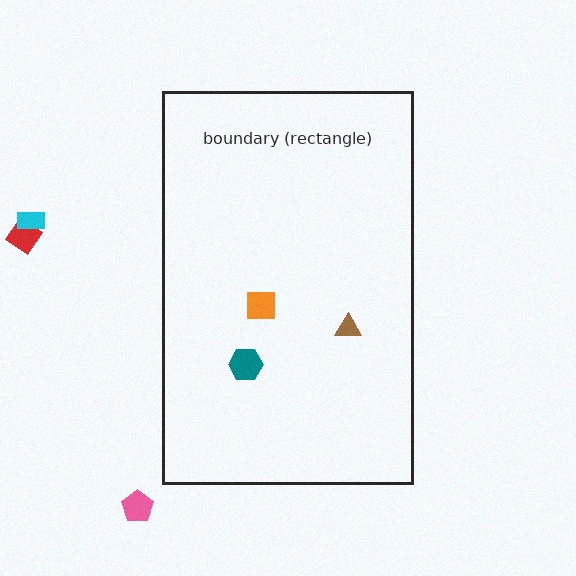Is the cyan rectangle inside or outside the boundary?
Outside.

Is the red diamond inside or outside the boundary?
Outside.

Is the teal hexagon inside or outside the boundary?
Inside.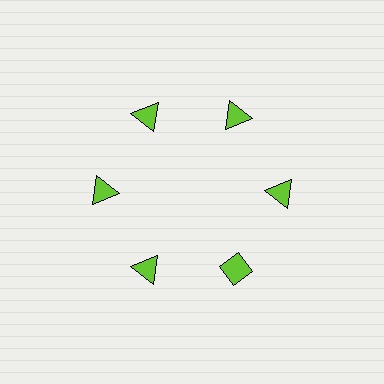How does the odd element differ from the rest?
It has a different shape: diamond instead of triangle.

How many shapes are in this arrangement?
There are 6 shapes arranged in a ring pattern.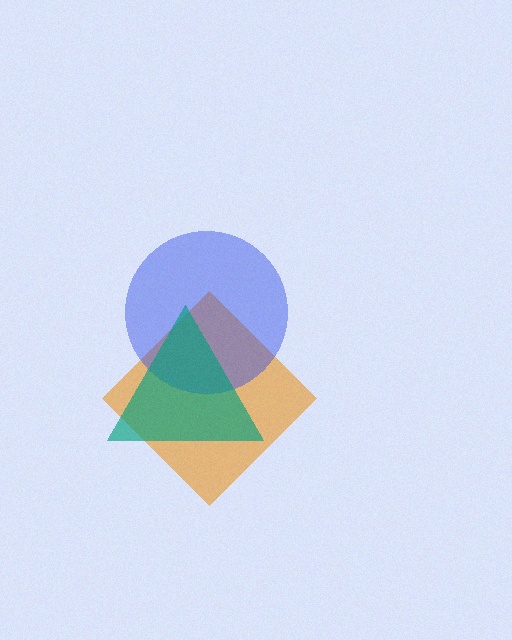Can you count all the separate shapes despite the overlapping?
Yes, there are 3 separate shapes.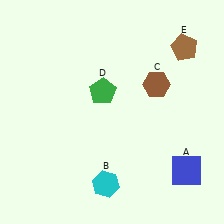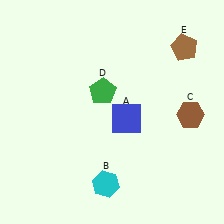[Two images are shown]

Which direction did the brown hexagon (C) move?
The brown hexagon (C) moved right.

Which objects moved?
The objects that moved are: the blue square (A), the brown hexagon (C).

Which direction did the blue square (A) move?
The blue square (A) moved left.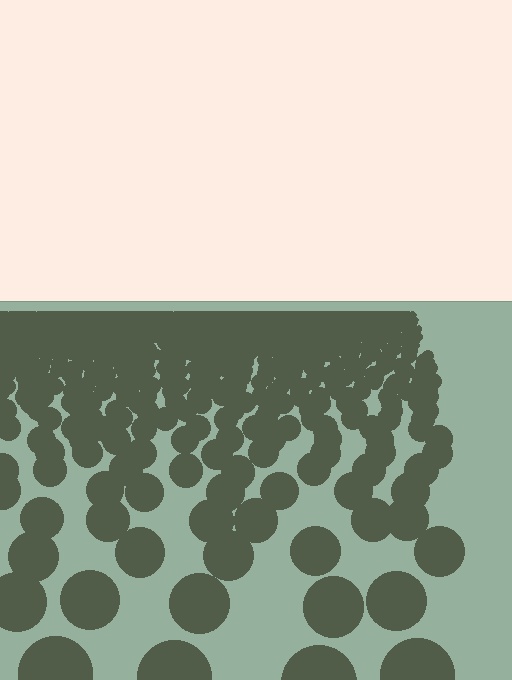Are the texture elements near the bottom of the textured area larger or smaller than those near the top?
Larger. Near the bottom, elements are closer to the viewer and appear at a bigger on-screen size.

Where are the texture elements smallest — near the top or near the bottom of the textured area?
Near the top.